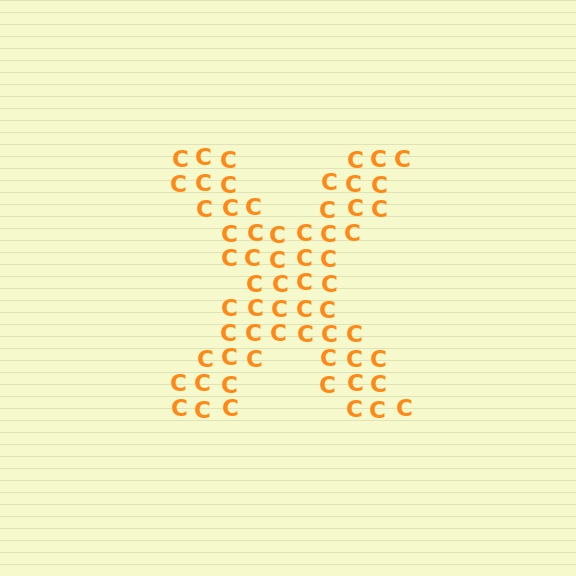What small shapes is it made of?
It is made of small letter C's.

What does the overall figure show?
The overall figure shows the letter X.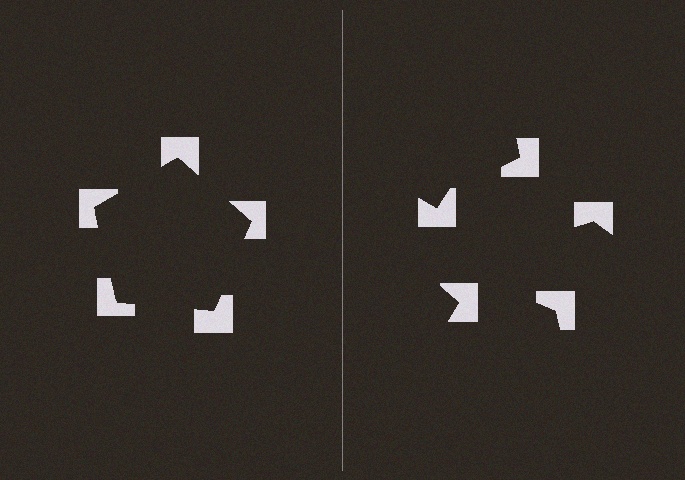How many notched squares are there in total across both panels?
10 — 5 on each side.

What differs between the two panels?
The notched squares are positioned identically on both sides; only the wedge orientations differ. On the left they align to a pentagon; on the right they are misaligned.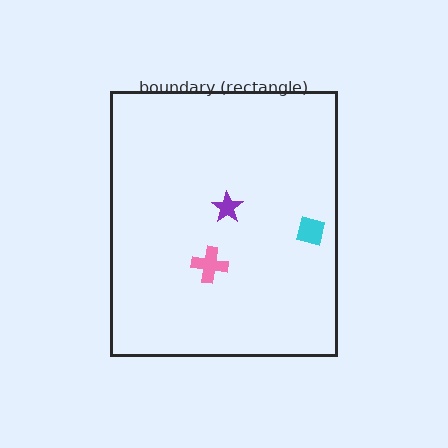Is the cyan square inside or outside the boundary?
Inside.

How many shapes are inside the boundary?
3 inside, 0 outside.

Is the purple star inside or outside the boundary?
Inside.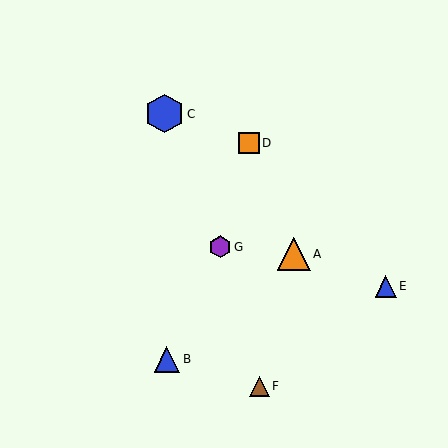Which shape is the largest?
The blue hexagon (labeled C) is the largest.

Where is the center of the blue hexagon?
The center of the blue hexagon is at (165, 114).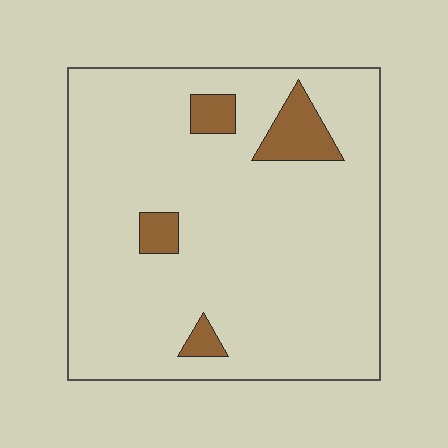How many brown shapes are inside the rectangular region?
4.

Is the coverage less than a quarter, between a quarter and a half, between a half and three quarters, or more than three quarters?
Less than a quarter.